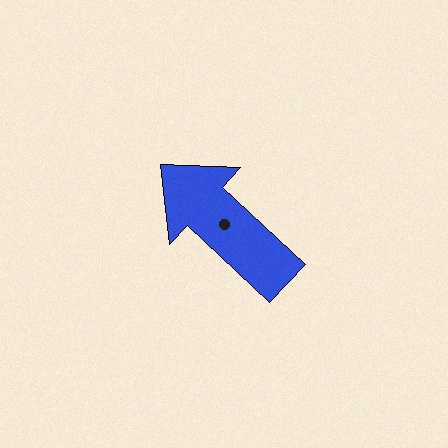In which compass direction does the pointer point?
Northwest.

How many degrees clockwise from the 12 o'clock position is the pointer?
Approximately 313 degrees.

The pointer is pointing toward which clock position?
Roughly 10 o'clock.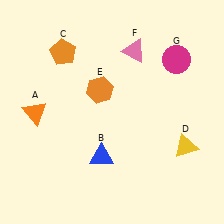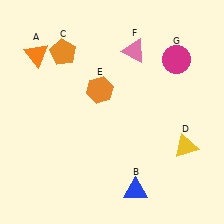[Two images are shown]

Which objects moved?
The objects that moved are: the orange triangle (A), the blue triangle (B).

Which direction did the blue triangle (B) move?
The blue triangle (B) moved right.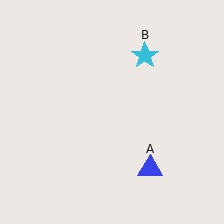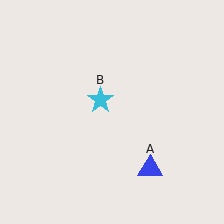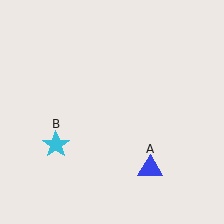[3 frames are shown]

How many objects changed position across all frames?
1 object changed position: cyan star (object B).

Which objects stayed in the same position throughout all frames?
Blue triangle (object A) remained stationary.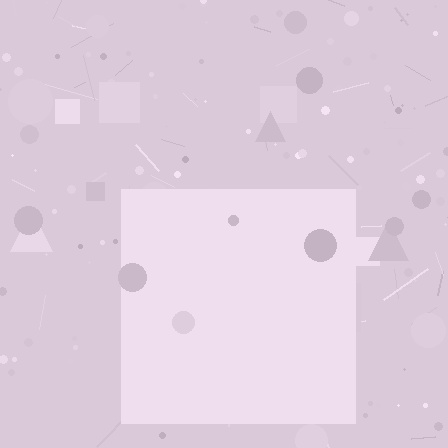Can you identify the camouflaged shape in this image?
The camouflaged shape is a square.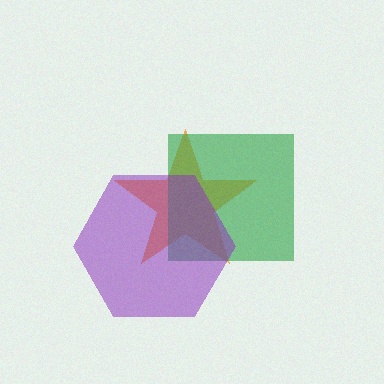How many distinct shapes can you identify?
There are 3 distinct shapes: an orange star, a green square, a purple hexagon.